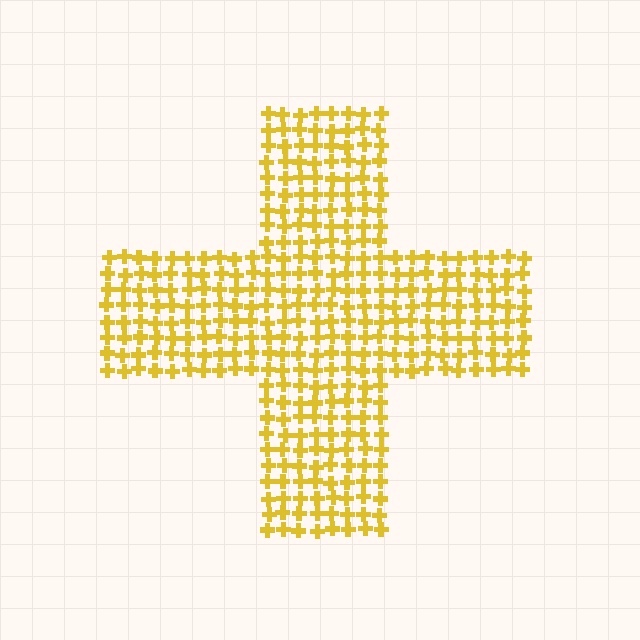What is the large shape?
The large shape is a cross.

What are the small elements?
The small elements are crosses.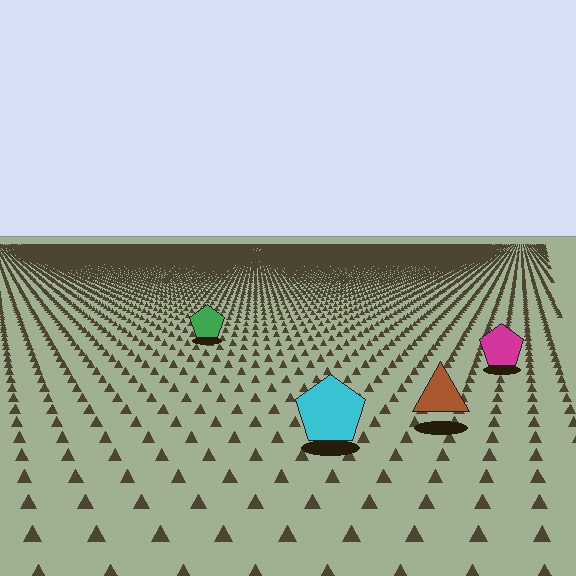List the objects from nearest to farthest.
From nearest to farthest: the cyan pentagon, the brown triangle, the magenta pentagon, the green pentagon.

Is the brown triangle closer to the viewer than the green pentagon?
Yes. The brown triangle is closer — you can tell from the texture gradient: the ground texture is coarser near it.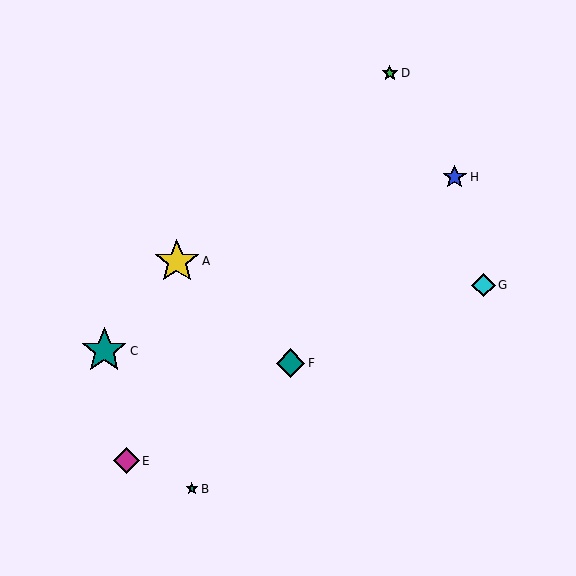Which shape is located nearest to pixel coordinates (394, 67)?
The green star (labeled D) at (390, 73) is nearest to that location.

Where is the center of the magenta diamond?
The center of the magenta diamond is at (126, 461).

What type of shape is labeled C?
Shape C is a teal star.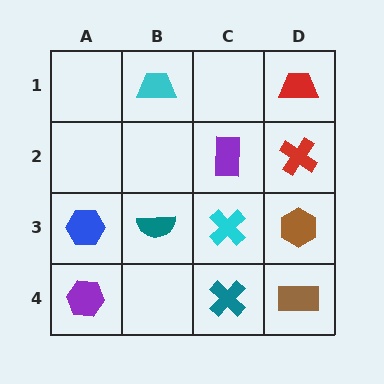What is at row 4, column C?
A teal cross.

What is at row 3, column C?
A cyan cross.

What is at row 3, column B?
A teal semicircle.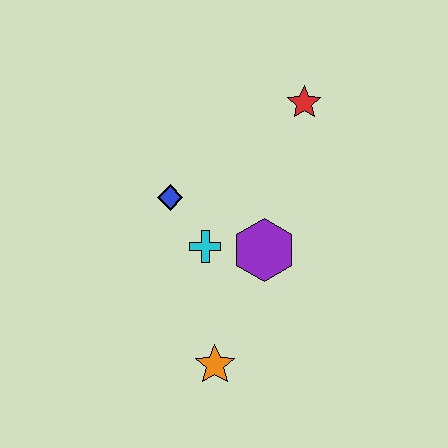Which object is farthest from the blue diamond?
The orange star is farthest from the blue diamond.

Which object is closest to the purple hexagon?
The cyan cross is closest to the purple hexagon.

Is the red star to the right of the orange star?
Yes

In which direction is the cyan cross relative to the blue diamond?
The cyan cross is below the blue diamond.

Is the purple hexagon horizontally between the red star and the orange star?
Yes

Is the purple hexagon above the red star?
No